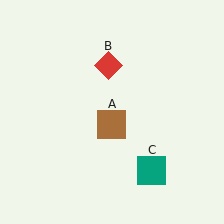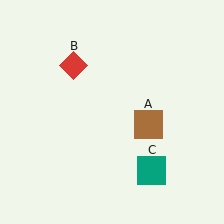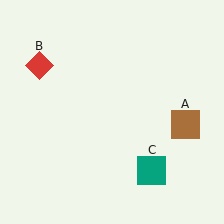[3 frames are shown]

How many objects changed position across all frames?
2 objects changed position: brown square (object A), red diamond (object B).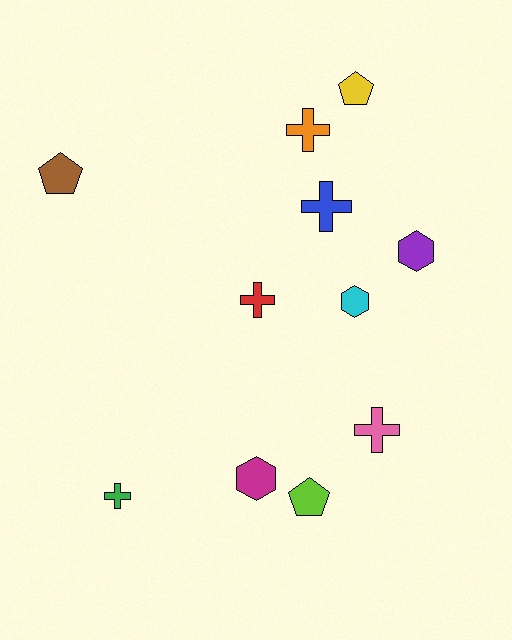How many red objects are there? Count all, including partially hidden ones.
There is 1 red object.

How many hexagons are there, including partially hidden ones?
There are 3 hexagons.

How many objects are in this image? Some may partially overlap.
There are 11 objects.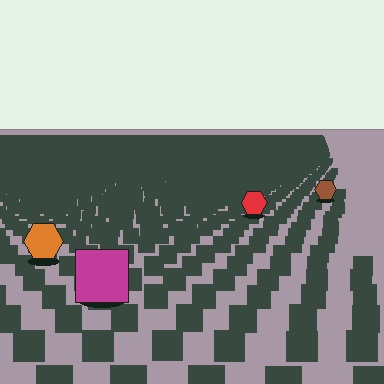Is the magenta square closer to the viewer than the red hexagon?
Yes. The magenta square is closer — you can tell from the texture gradient: the ground texture is coarser near it.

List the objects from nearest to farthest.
From nearest to farthest: the magenta square, the orange hexagon, the red hexagon, the brown hexagon.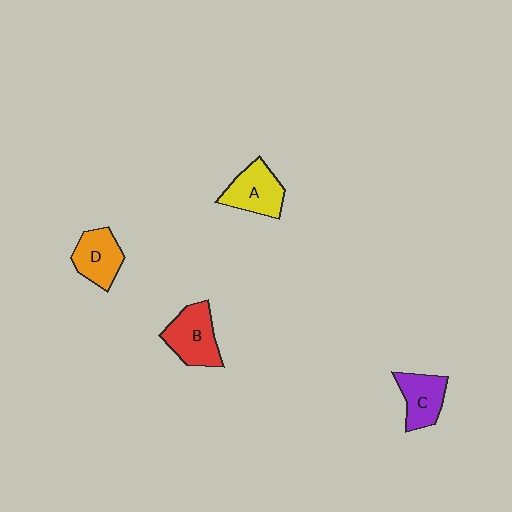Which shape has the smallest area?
Shape C (purple).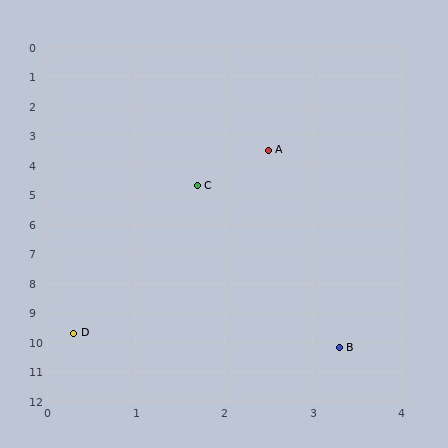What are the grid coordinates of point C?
Point C is at approximately (1.7, 4.7).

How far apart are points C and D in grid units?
Points C and D are about 5.2 grid units apart.